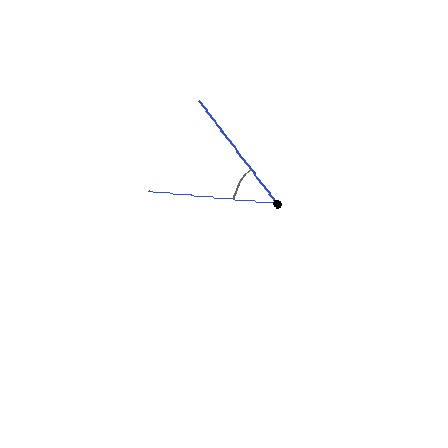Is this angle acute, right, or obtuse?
It is acute.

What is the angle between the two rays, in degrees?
Approximately 48 degrees.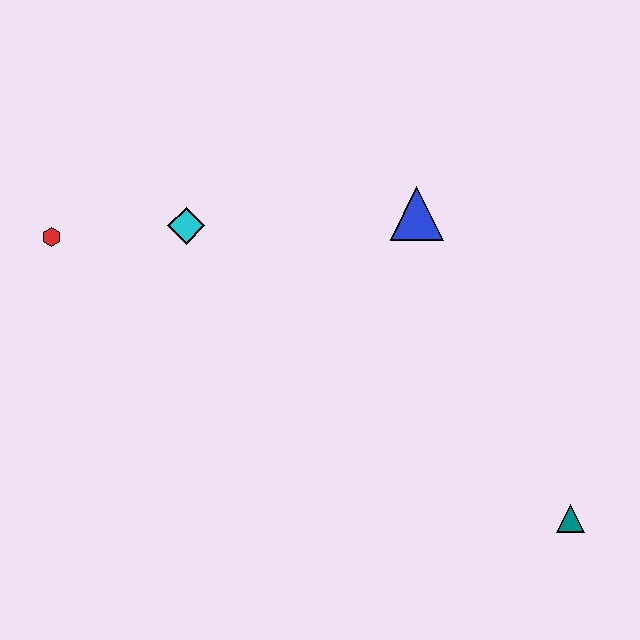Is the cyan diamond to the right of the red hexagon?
Yes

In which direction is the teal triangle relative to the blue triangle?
The teal triangle is below the blue triangle.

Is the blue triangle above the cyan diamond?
Yes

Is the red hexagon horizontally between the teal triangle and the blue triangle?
No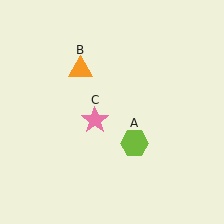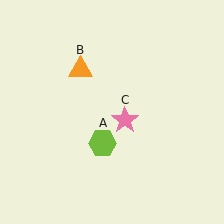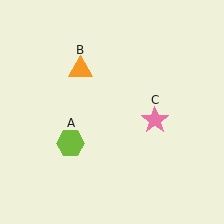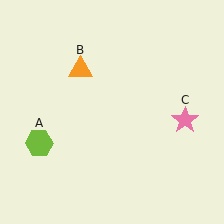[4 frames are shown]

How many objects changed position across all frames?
2 objects changed position: lime hexagon (object A), pink star (object C).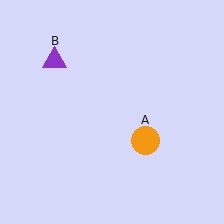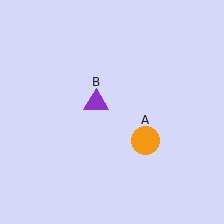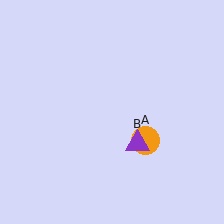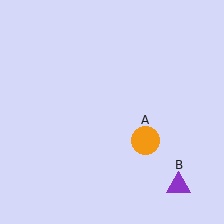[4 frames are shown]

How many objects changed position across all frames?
1 object changed position: purple triangle (object B).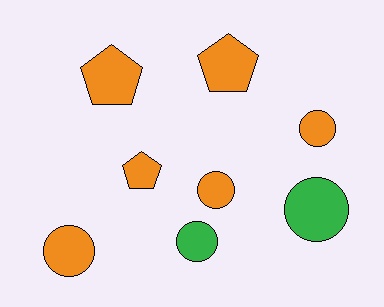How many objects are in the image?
There are 8 objects.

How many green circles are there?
There are 2 green circles.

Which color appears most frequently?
Orange, with 6 objects.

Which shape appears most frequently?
Circle, with 5 objects.